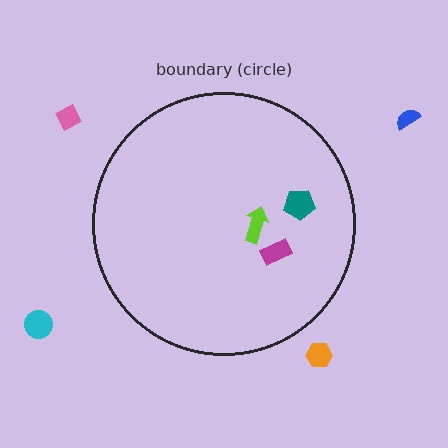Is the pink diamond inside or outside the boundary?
Outside.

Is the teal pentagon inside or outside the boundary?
Inside.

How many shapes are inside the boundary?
3 inside, 4 outside.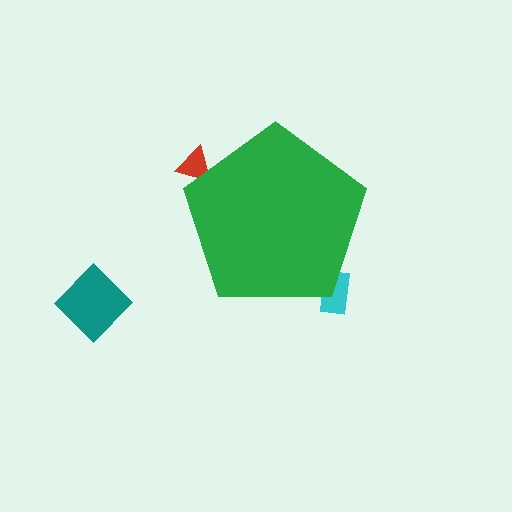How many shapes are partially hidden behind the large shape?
2 shapes are partially hidden.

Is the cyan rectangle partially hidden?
Yes, the cyan rectangle is partially hidden behind the green pentagon.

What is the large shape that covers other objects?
A green pentagon.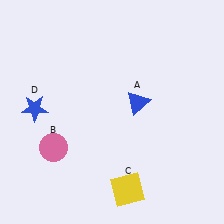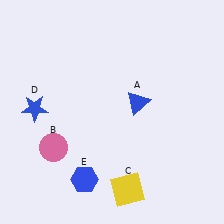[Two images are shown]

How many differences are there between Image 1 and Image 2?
There is 1 difference between the two images.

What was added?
A blue hexagon (E) was added in Image 2.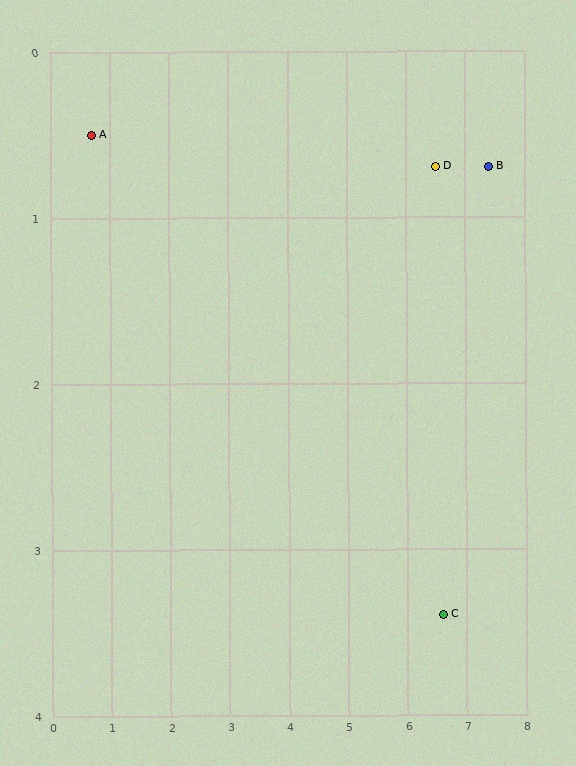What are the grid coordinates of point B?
Point B is at approximately (7.4, 0.7).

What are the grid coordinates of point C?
Point C is at approximately (6.6, 3.4).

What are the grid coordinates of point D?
Point D is at approximately (6.5, 0.7).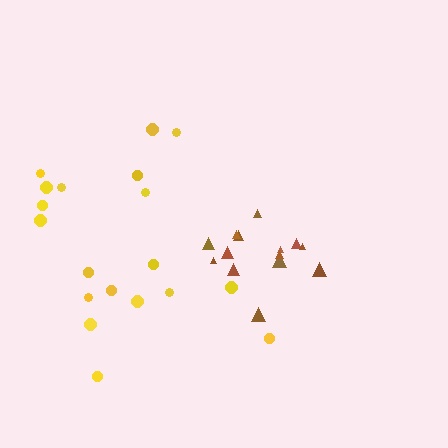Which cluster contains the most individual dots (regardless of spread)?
Yellow (19).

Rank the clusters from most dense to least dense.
brown, yellow.